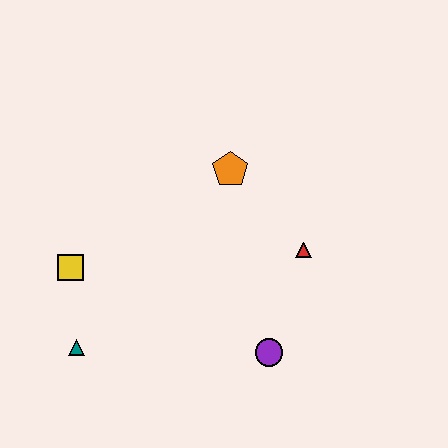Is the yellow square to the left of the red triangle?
Yes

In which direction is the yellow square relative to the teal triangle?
The yellow square is above the teal triangle.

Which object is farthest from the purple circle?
The yellow square is farthest from the purple circle.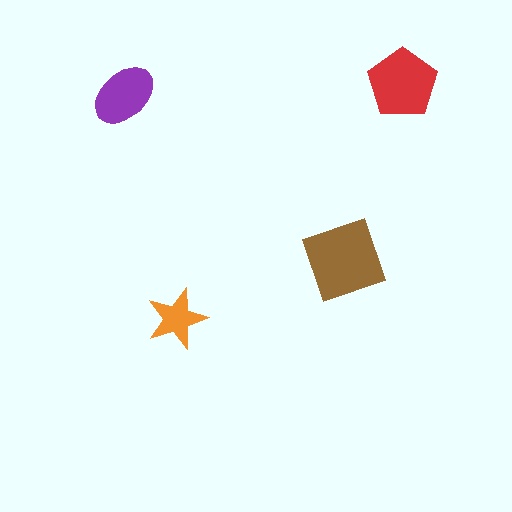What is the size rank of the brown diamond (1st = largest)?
1st.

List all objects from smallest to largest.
The orange star, the purple ellipse, the red pentagon, the brown diamond.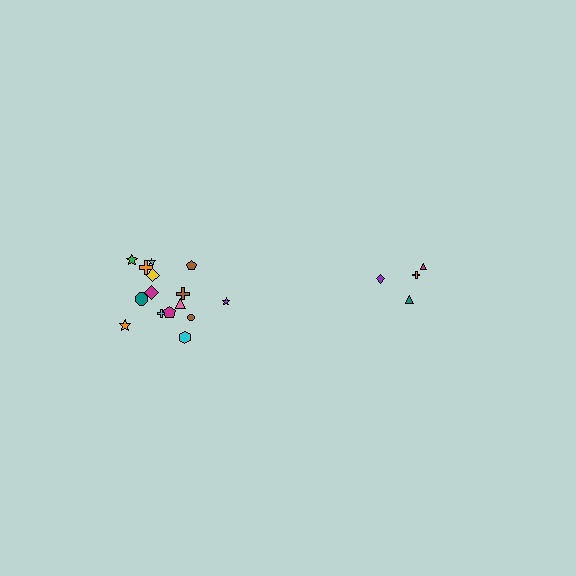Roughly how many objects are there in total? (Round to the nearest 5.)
Roughly 20 objects in total.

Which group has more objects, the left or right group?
The left group.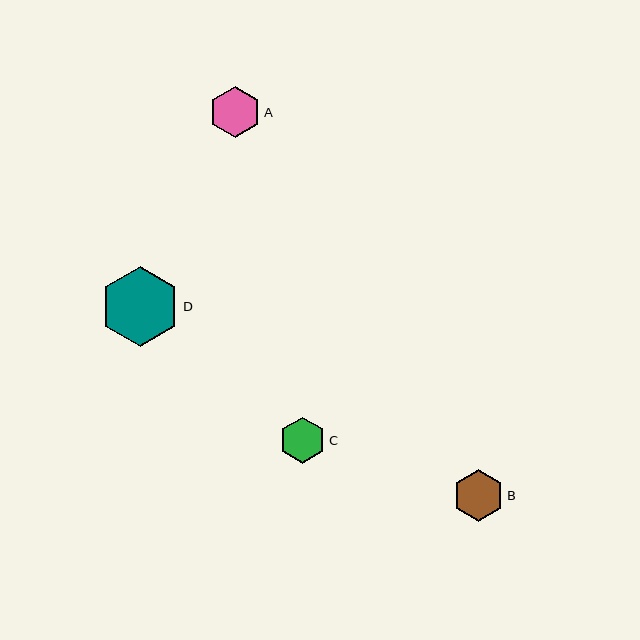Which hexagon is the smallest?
Hexagon C is the smallest with a size of approximately 46 pixels.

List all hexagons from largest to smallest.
From largest to smallest: D, A, B, C.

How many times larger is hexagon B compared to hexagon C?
Hexagon B is approximately 1.1 times the size of hexagon C.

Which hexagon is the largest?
Hexagon D is the largest with a size of approximately 80 pixels.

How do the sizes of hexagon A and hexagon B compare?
Hexagon A and hexagon B are approximately the same size.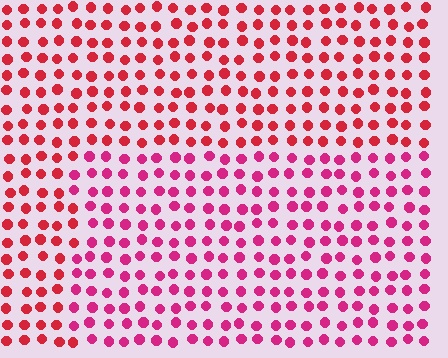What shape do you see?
I see a rectangle.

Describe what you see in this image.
The image is filled with small red elements in a uniform arrangement. A rectangle-shaped region is visible where the elements are tinted to a slightly different hue, forming a subtle color boundary.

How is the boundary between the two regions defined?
The boundary is defined purely by a slight shift in hue (about 26 degrees). Spacing, size, and orientation are identical on both sides.